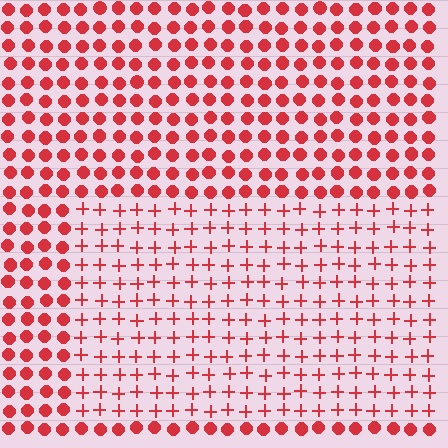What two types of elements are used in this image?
The image uses plus signs inside the rectangle region and circles outside it.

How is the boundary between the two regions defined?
The boundary is defined by a change in element shape: plus signs inside vs. circles outside. All elements share the same color and spacing.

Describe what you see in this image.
The image is filled with small red elements arranged in a uniform grid. A rectangle-shaped region contains plus signs, while the surrounding area contains circles. The boundary is defined purely by the change in element shape.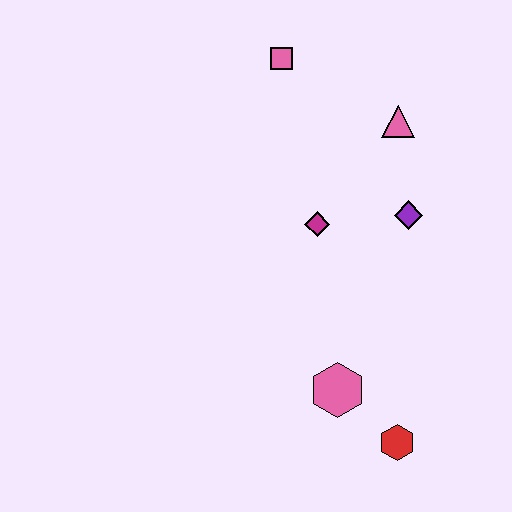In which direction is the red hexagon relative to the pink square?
The red hexagon is below the pink square.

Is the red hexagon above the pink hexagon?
No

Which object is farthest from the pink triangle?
The red hexagon is farthest from the pink triangle.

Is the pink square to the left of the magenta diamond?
Yes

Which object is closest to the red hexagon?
The pink hexagon is closest to the red hexagon.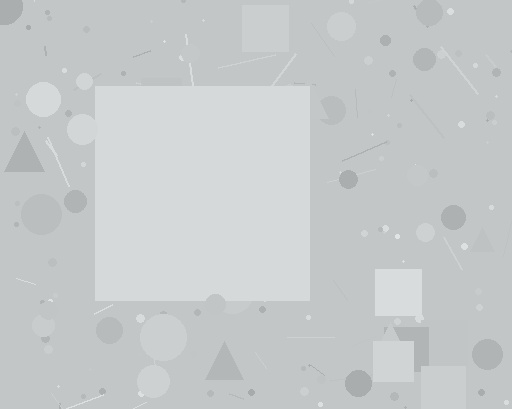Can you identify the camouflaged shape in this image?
The camouflaged shape is a square.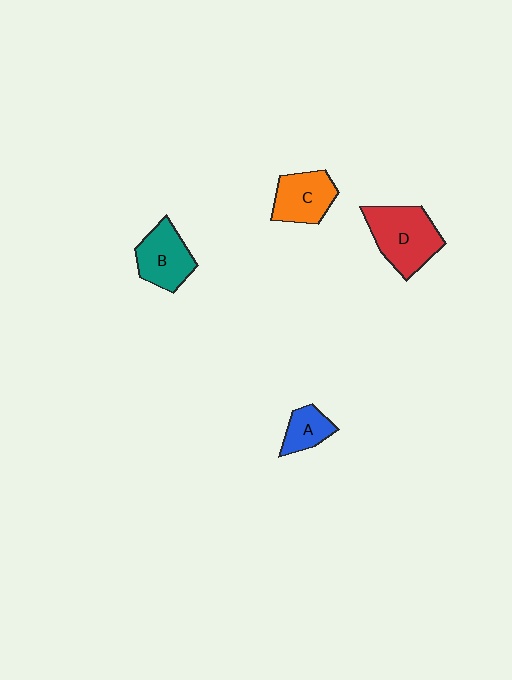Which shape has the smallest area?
Shape A (blue).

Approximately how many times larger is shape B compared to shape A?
Approximately 1.7 times.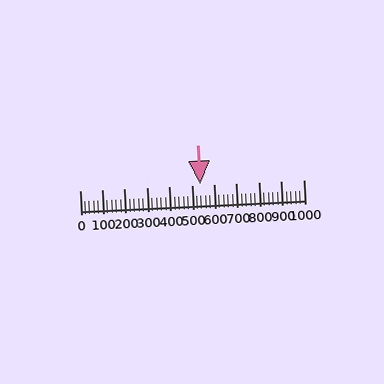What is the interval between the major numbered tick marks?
The major tick marks are spaced 100 units apart.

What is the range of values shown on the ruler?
The ruler shows values from 0 to 1000.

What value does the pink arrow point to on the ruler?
The pink arrow points to approximately 540.